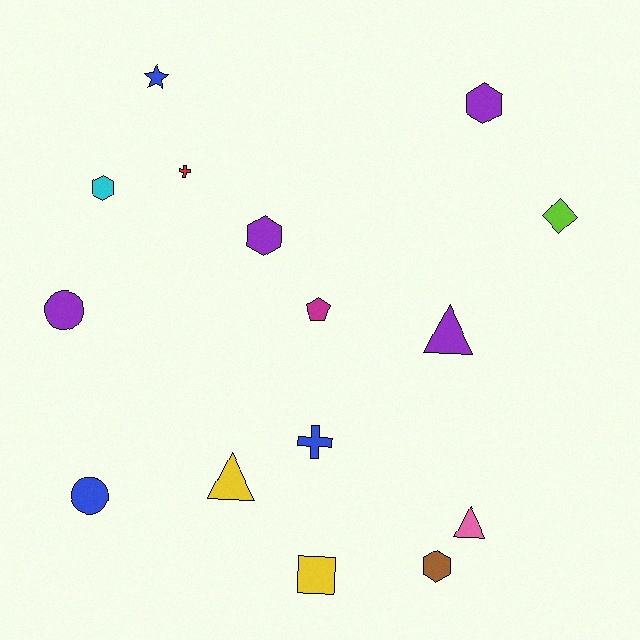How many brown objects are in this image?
There is 1 brown object.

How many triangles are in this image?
There are 3 triangles.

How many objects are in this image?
There are 15 objects.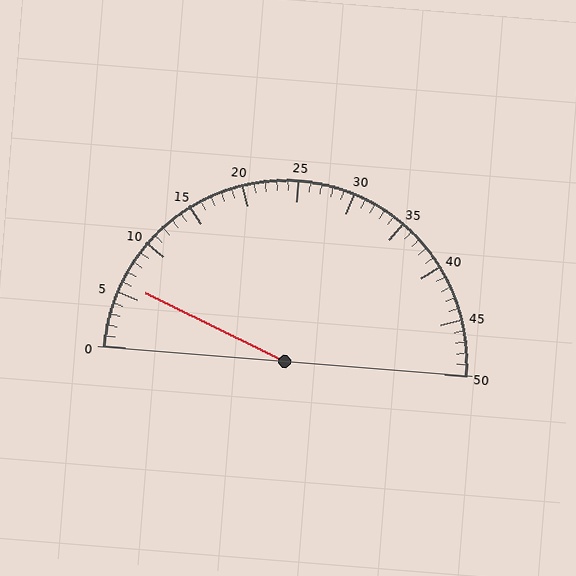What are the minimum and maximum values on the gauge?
The gauge ranges from 0 to 50.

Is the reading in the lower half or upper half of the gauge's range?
The reading is in the lower half of the range (0 to 50).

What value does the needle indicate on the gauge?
The needle indicates approximately 6.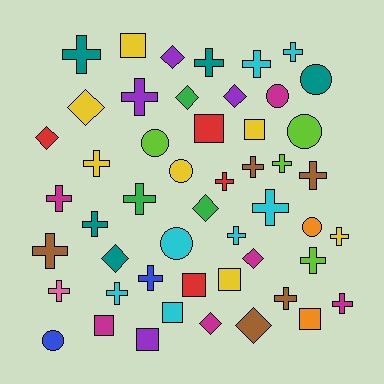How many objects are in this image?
There are 50 objects.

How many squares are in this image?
There are 9 squares.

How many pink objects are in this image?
There is 1 pink object.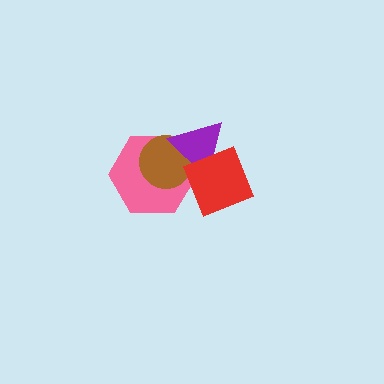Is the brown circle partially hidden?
Yes, it is partially covered by another shape.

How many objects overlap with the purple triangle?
3 objects overlap with the purple triangle.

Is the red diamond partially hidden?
No, no other shape covers it.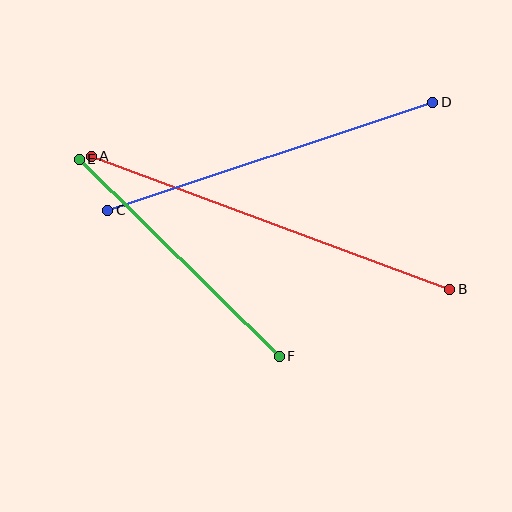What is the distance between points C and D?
The distance is approximately 342 pixels.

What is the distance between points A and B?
The distance is approximately 383 pixels.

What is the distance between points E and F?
The distance is approximately 281 pixels.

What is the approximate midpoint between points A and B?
The midpoint is at approximately (271, 223) pixels.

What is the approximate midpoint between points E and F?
The midpoint is at approximately (179, 258) pixels.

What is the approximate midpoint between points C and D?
The midpoint is at approximately (270, 156) pixels.